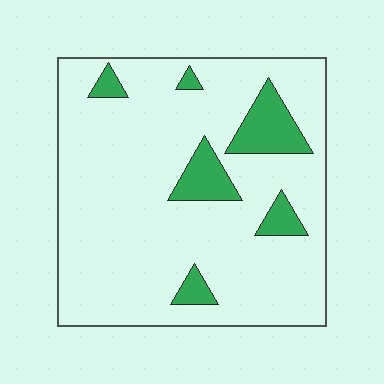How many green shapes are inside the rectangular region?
6.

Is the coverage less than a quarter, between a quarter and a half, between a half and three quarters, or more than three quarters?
Less than a quarter.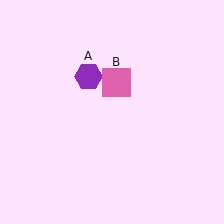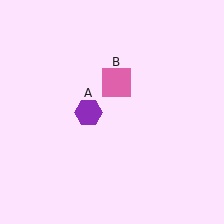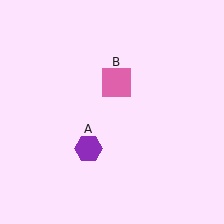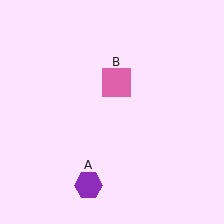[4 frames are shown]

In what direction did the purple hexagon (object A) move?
The purple hexagon (object A) moved down.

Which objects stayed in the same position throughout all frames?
Pink square (object B) remained stationary.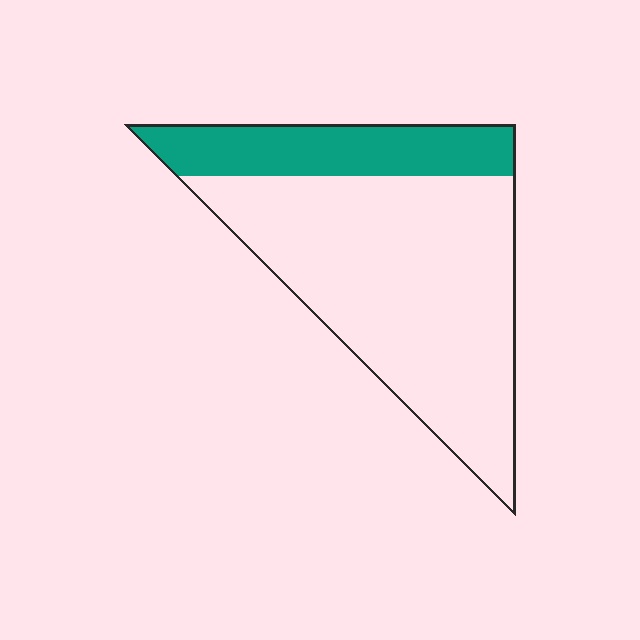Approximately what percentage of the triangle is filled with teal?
Approximately 25%.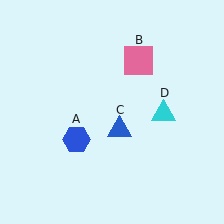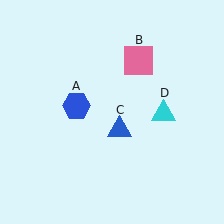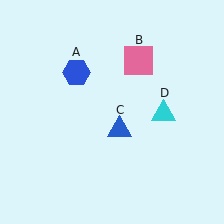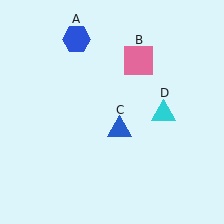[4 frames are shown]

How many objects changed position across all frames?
1 object changed position: blue hexagon (object A).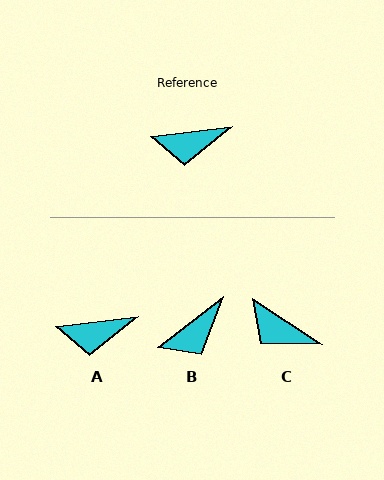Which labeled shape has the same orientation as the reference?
A.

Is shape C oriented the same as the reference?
No, it is off by about 40 degrees.